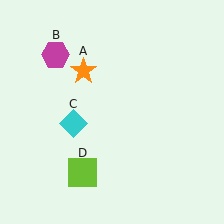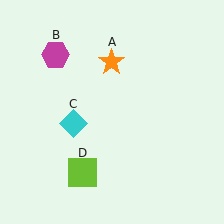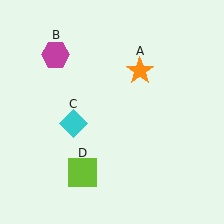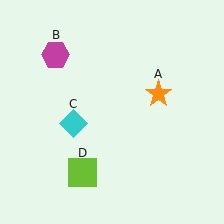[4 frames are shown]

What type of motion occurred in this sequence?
The orange star (object A) rotated clockwise around the center of the scene.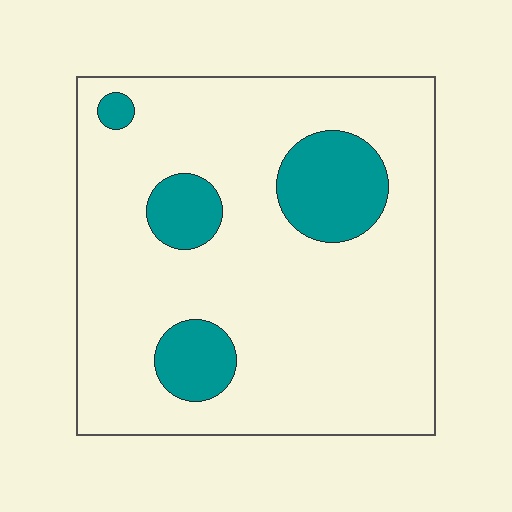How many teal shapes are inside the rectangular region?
4.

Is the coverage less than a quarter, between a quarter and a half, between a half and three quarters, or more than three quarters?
Less than a quarter.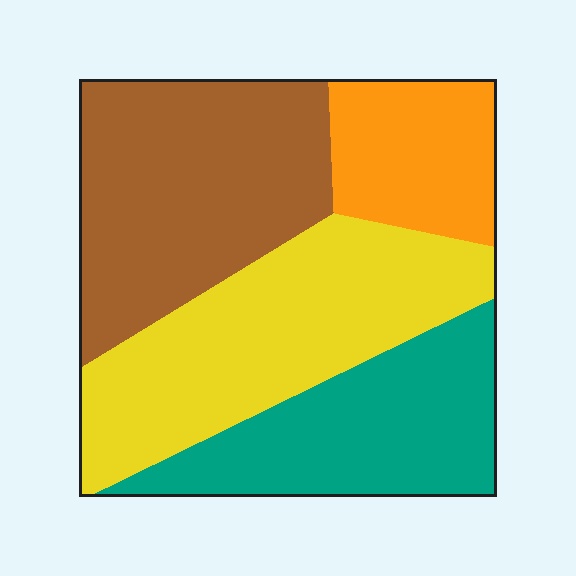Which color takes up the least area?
Orange, at roughly 15%.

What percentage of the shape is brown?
Brown covers roughly 30% of the shape.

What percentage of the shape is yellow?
Yellow covers roughly 30% of the shape.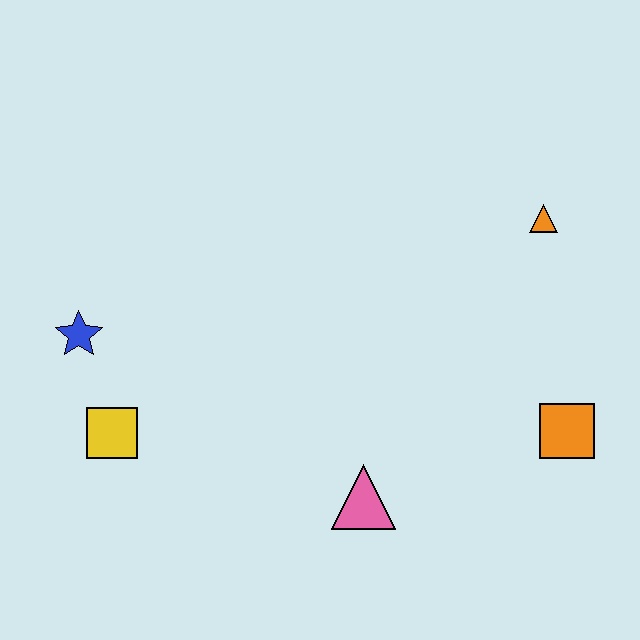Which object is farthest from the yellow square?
The orange triangle is farthest from the yellow square.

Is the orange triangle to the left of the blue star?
No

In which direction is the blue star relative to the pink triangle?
The blue star is to the left of the pink triangle.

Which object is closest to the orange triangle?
The orange square is closest to the orange triangle.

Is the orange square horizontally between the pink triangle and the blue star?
No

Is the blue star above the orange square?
Yes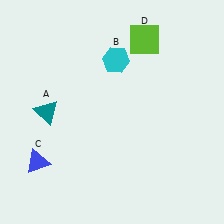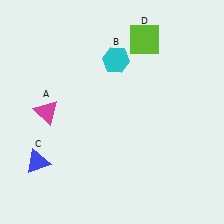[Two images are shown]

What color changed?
The triangle (A) changed from teal in Image 1 to magenta in Image 2.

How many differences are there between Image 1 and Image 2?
There is 1 difference between the two images.